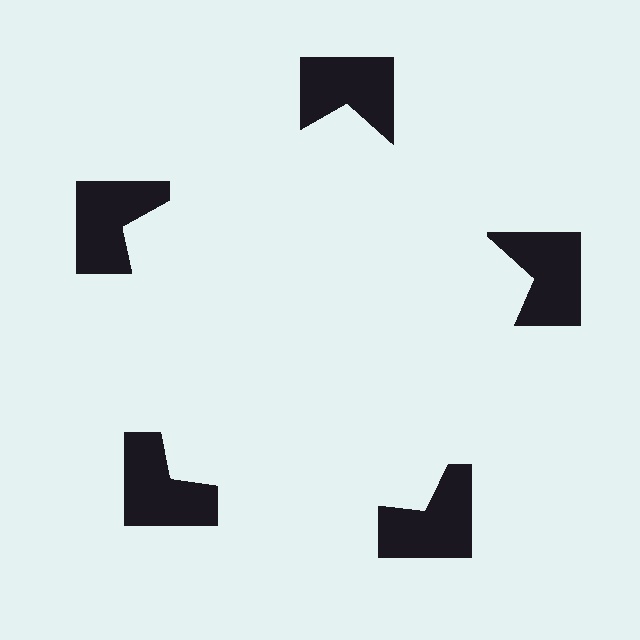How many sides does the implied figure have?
5 sides.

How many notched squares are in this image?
There are 5 — one at each vertex of the illusory pentagon.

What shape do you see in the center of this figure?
An illusory pentagon — its edges are inferred from the aligned wedge cuts in the notched squares, not physically drawn.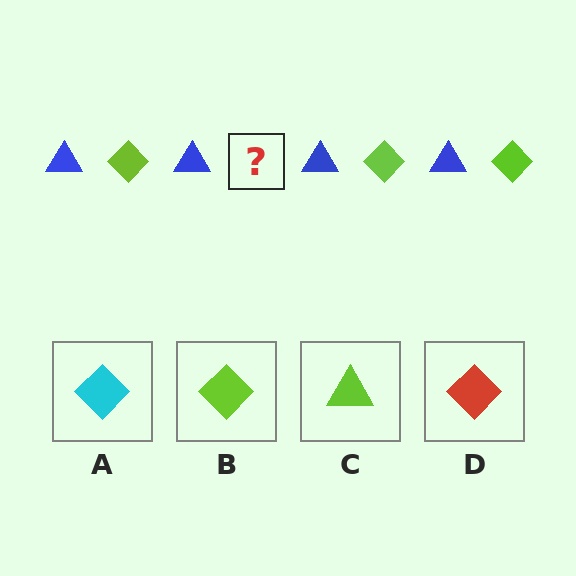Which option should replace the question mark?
Option B.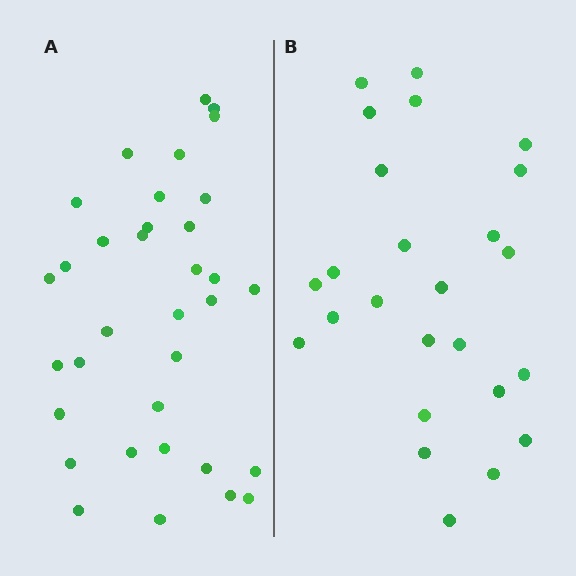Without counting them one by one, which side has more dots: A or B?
Region A (the left region) has more dots.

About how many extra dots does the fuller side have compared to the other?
Region A has roughly 8 or so more dots than region B.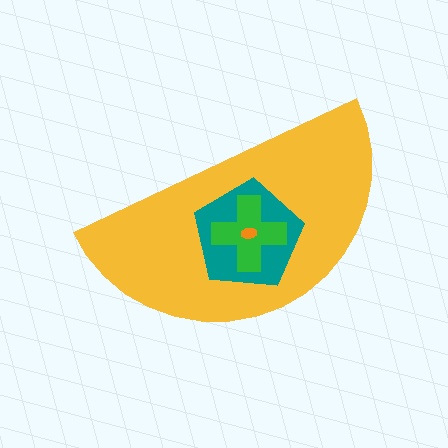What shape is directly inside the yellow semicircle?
The teal pentagon.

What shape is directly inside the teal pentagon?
The green cross.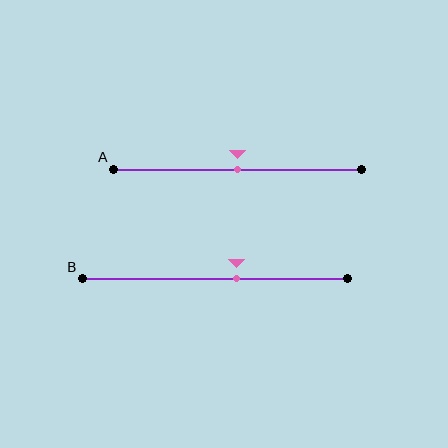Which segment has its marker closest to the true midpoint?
Segment A has its marker closest to the true midpoint.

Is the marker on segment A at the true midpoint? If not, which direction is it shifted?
Yes, the marker on segment A is at the true midpoint.